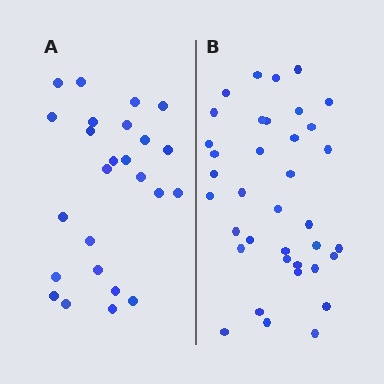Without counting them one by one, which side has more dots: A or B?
Region B (the right region) has more dots.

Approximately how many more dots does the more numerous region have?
Region B has roughly 12 or so more dots than region A.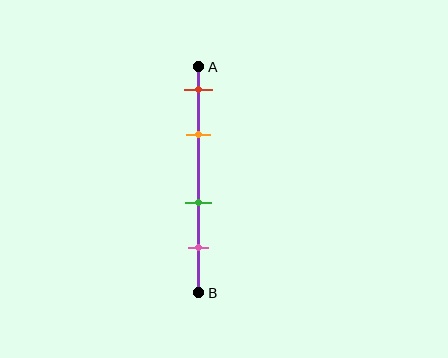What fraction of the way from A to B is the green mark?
The green mark is approximately 60% (0.6) of the way from A to B.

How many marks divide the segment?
There are 4 marks dividing the segment.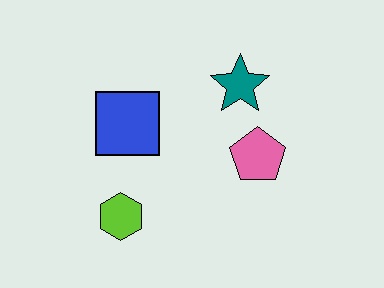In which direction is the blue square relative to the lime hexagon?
The blue square is above the lime hexagon.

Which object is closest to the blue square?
The lime hexagon is closest to the blue square.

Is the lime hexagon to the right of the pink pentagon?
No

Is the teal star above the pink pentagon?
Yes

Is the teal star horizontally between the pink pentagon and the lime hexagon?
Yes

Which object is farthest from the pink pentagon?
The lime hexagon is farthest from the pink pentagon.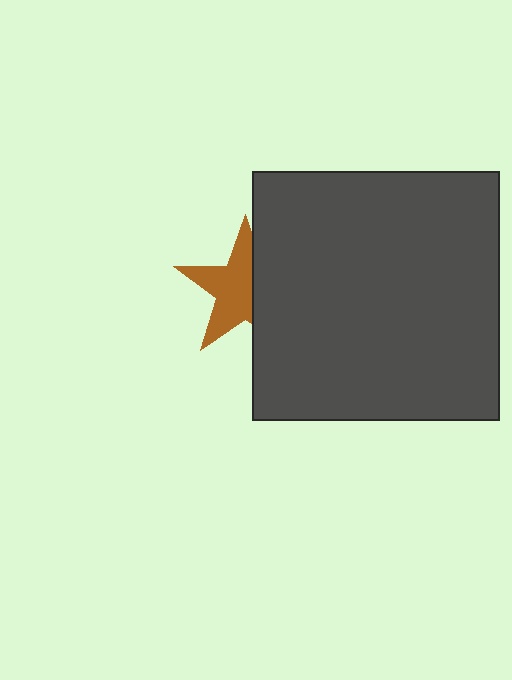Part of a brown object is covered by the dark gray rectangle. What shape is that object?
It is a star.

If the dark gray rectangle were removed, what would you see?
You would see the complete brown star.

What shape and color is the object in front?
The object in front is a dark gray rectangle.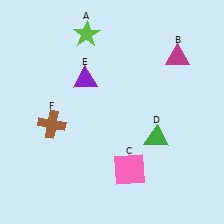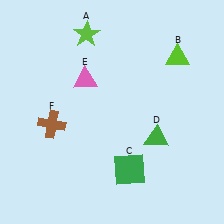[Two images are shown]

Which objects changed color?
B changed from magenta to lime. C changed from pink to green. E changed from purple to pink.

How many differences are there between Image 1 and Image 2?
There are 3 differences between the two images.